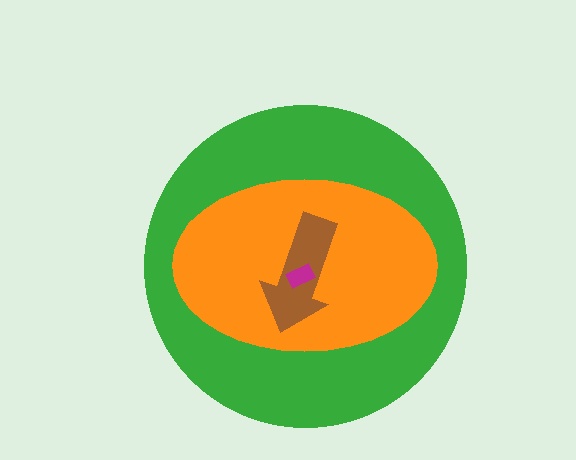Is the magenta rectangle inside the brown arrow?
Yes.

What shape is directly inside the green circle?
The orange ellipse.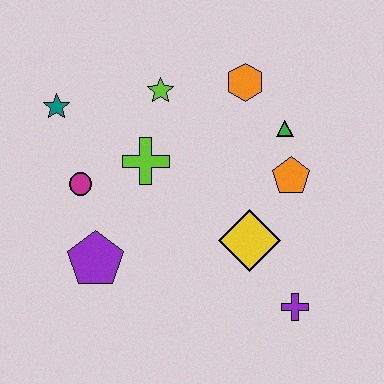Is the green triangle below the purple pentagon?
No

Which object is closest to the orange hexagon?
The green triangle is closest to the orange hexagon.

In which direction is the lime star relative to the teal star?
The lime star is to the right of the teal star.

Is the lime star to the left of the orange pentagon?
Yes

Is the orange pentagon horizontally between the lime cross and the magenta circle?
No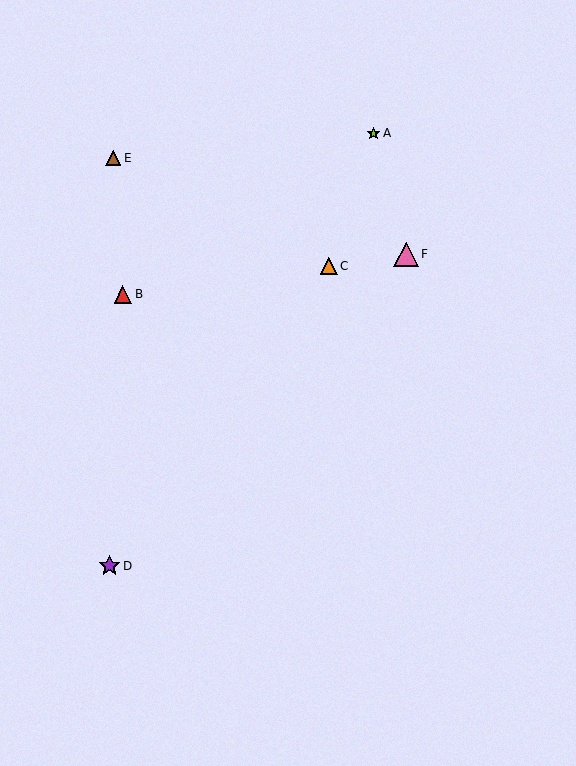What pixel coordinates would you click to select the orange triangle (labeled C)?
Click at (329, 266) to select the orange triangle C.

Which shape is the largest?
The pink triangle (labeled F) is the largest.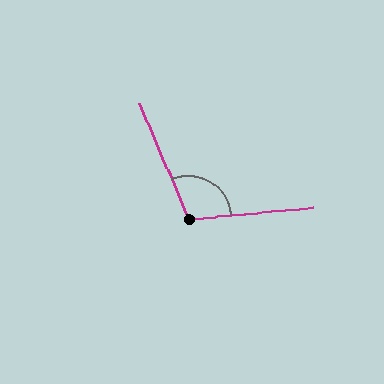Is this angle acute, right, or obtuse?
It is obtuse.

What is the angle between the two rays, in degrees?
Approximately 108 degrees.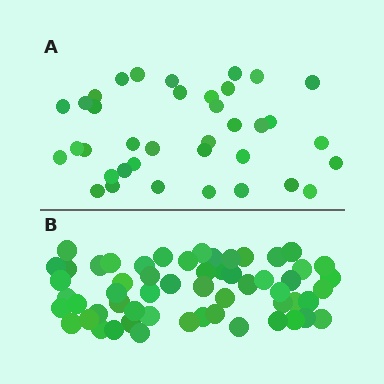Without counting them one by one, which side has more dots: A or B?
Region B (the bottom region) has more dots.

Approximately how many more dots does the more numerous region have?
Region B has approximately 20 more dots than region A.